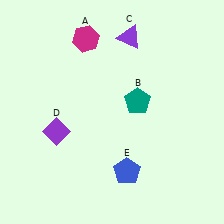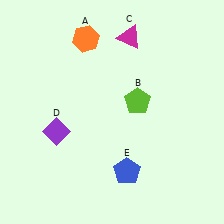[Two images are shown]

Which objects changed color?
A changed from magenta to orange. B changed from teal to lime. C changed from purple to magenta.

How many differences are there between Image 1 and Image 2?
There are 3 differences between the two images.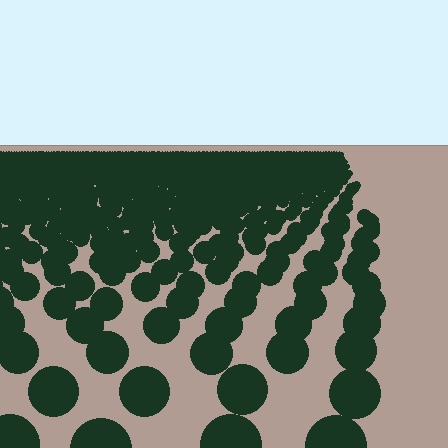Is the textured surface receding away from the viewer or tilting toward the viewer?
The surface is receding away from the viewer. Texture elements get smaller and denser toward the top.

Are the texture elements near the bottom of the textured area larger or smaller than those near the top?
Larger. Near the bottom, elements are closer to the viewer and appear at a bigger on-screen size.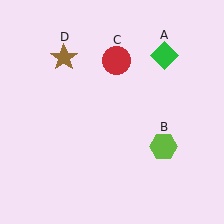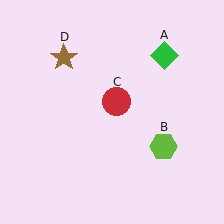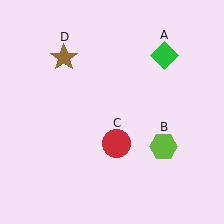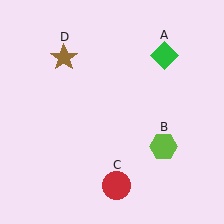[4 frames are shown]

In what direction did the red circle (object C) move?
The red circle (object C) moved down.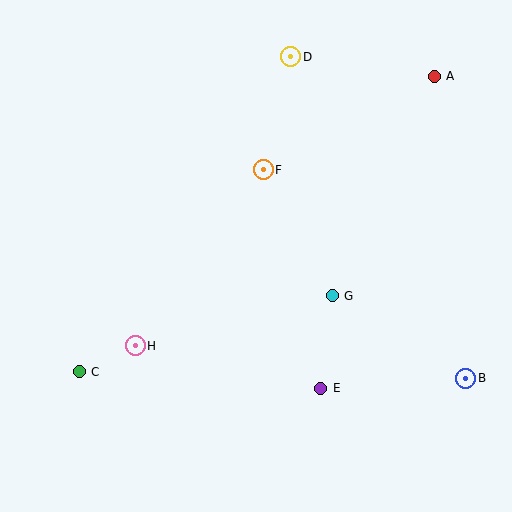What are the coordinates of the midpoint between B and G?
The midpoint between B and G is at (399, 337).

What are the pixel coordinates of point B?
Point B is at (466, 378).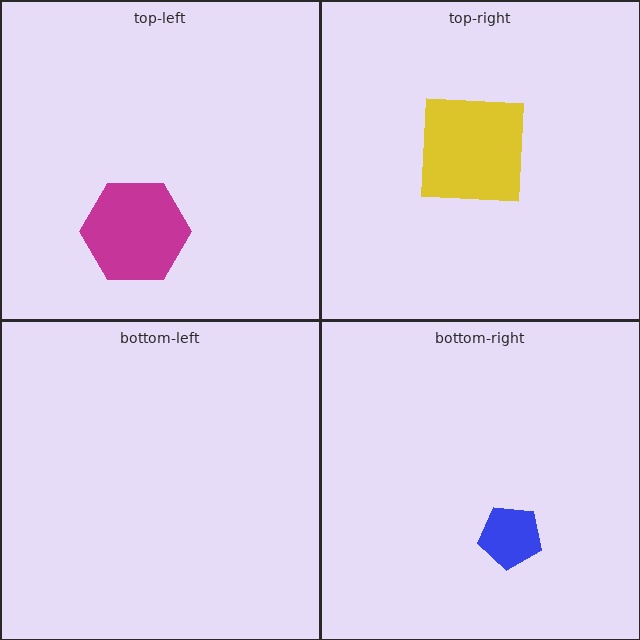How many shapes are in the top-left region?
1.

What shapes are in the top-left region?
The magenta hexagon.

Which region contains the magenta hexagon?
The top-left region.